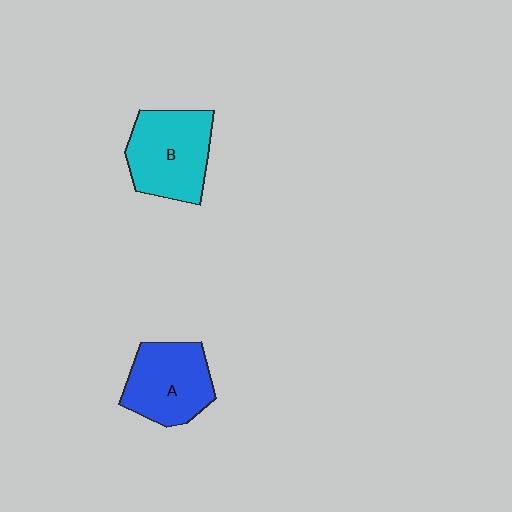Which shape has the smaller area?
Shape A (blue).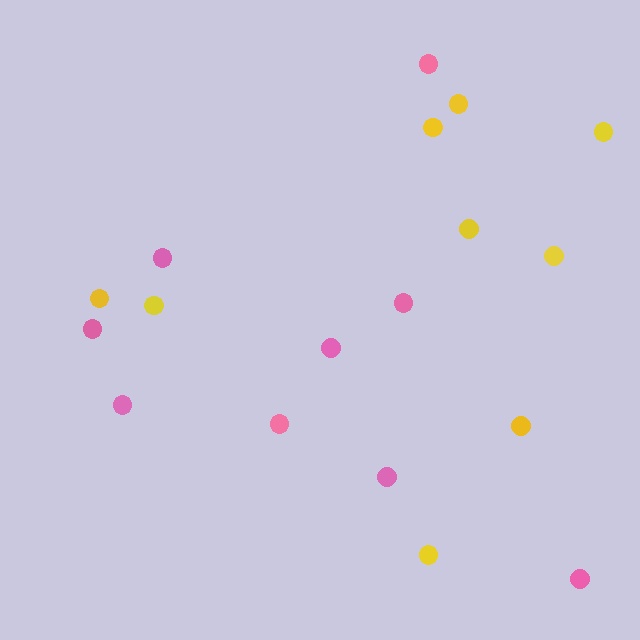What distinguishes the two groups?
There are 2 groups: one group of pink circles (9) and one group of yellow circles (9).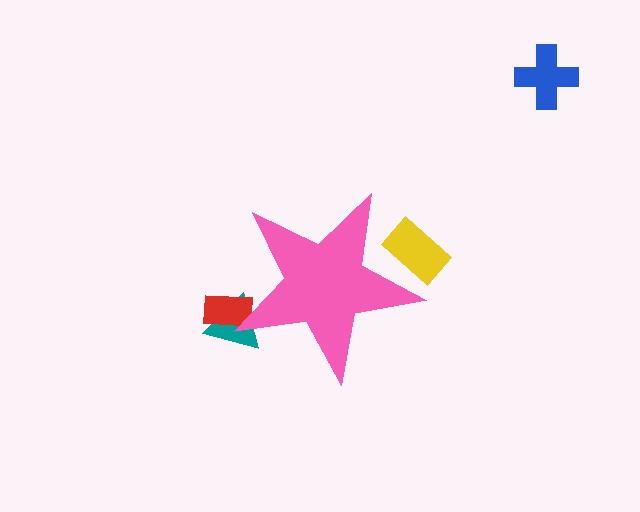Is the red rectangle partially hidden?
Yes, the red rectangle is partially hidden behind the pink star.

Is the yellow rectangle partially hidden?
Yes, the yellow rectangle is partially hidden behind the pink star.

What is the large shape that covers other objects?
A pink star.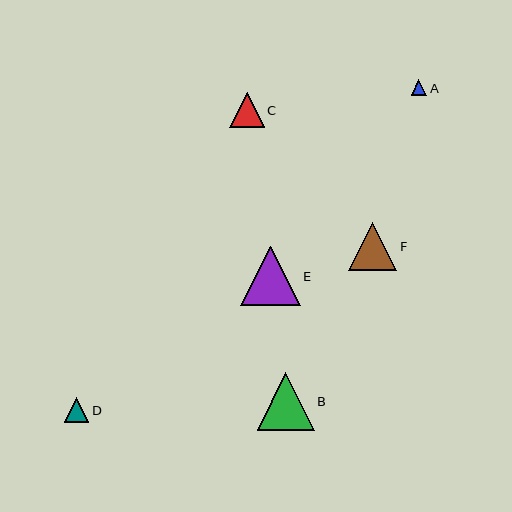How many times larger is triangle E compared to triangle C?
Triangle E is approximately 1.7 times the size of triangle C.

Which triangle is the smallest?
Triangle A is the smallest with a size of approximately 15 pixels.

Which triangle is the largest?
Triangle E is the largest with a size of approximately 59 pixels.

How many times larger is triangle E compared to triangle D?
Triangle E is approximately 2.4 times the size of triangle D.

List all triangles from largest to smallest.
From largest to smallest: E, B, F, C, D, A.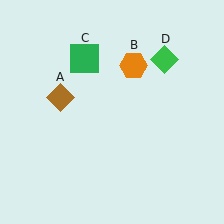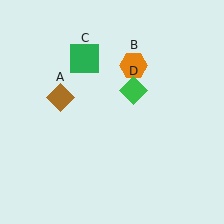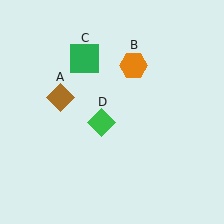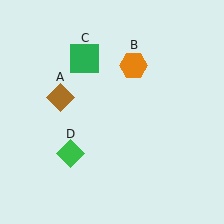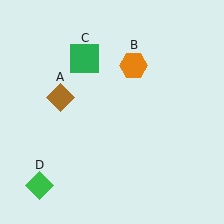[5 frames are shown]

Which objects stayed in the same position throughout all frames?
Brown diamond (object A) and orange hexagon (object B) and green square (object C) remained stationary.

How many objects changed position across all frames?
1 object changed position: green diamond (object D).